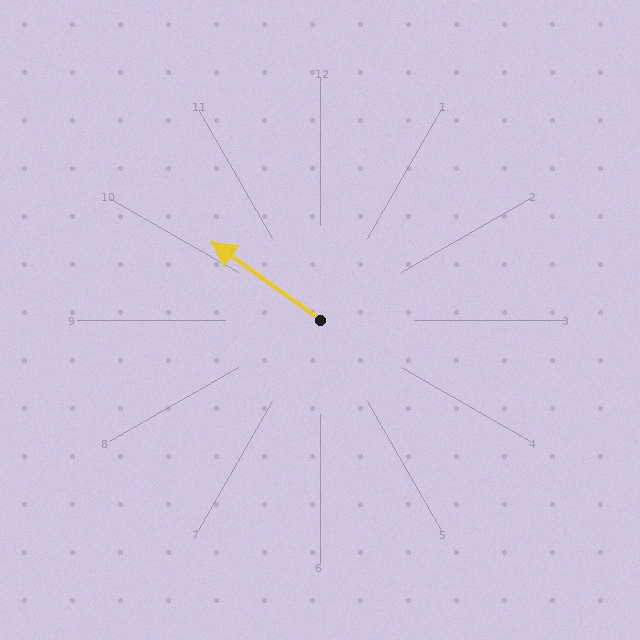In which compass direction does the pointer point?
Northwest.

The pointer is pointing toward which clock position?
Roughly 10 o'clock.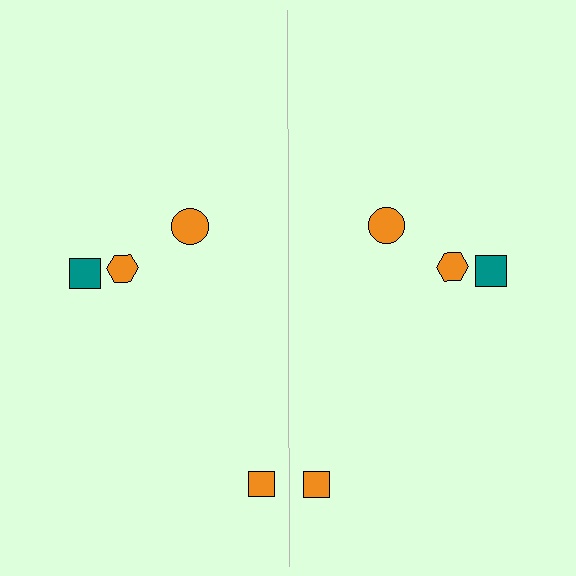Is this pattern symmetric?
Yes, this pattern has bilateral (reflection) symmetry.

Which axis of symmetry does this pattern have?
The pattern has a vertical axis of symmetry running through the center of the image.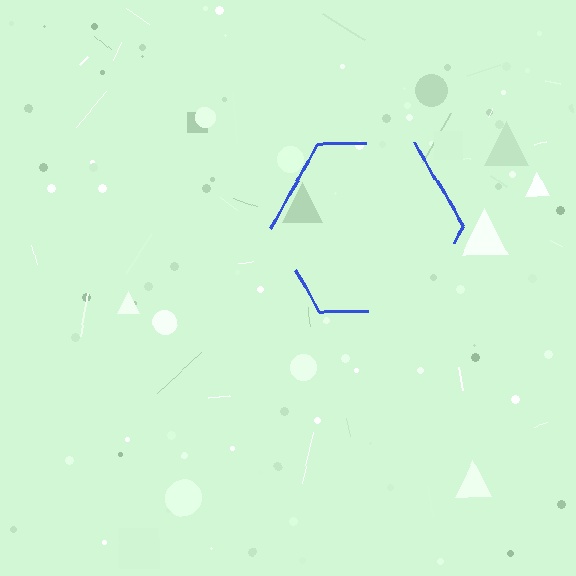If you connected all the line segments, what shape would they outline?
They would outline a hexagon.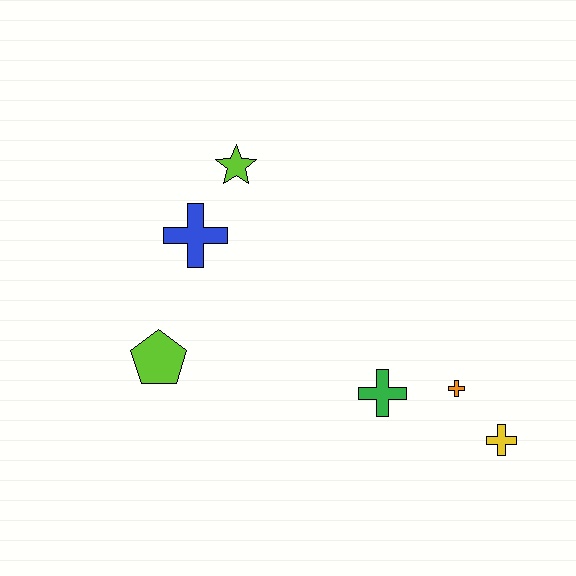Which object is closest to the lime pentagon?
The blue cross is closest to the lime pentagon.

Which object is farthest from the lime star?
The yellow cross is farthest from the lime star.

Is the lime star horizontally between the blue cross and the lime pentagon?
No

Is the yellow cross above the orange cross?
No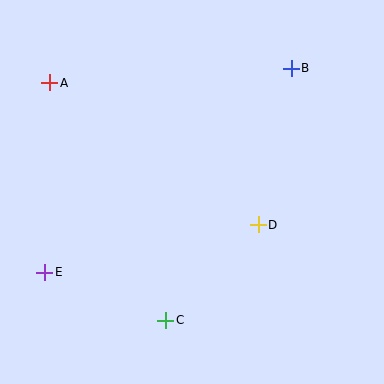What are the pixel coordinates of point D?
Point D is at (258, 225).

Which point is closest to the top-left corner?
Point A is closest to the top-left corner.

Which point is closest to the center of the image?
Point D at (258, 225) is closest to the center.